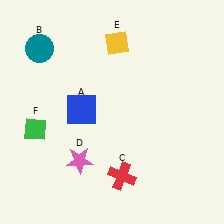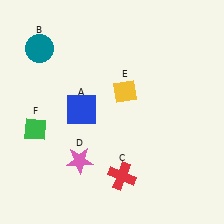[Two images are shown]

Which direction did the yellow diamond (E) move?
The yellow diamond (E) moved down.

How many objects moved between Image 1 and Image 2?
1 object moved between the two images.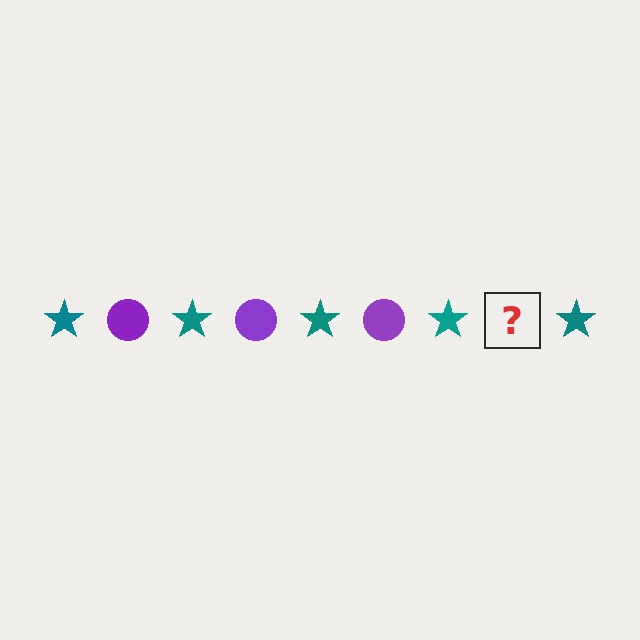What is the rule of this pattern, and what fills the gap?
The rule is that the pattern alternates between teal star and purple circle. The gap should be filled with a purple circle.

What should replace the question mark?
The question mark should be replaced with a purple circle.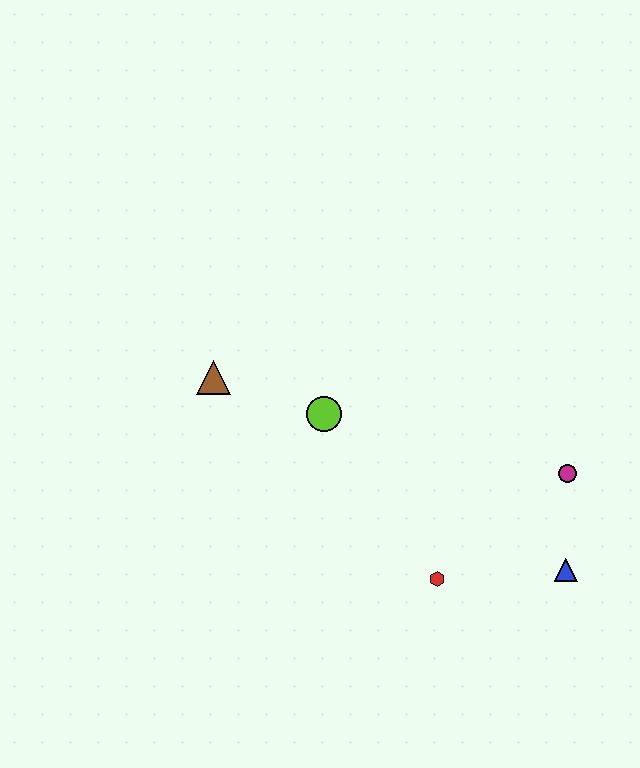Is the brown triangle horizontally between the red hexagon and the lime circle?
No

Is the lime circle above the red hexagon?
Yes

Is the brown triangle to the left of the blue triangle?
Yes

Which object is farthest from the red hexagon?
The brown triangle is farthest from the red hexagon.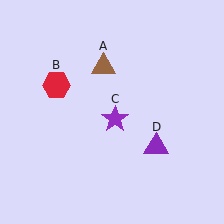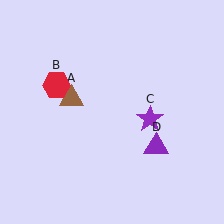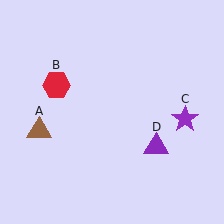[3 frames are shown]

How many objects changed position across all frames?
2 objects changed position: brown triangle (object A), purple star (object C).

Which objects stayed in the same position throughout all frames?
Red hexagon (object B) and purple triangle (object D) remained stationary.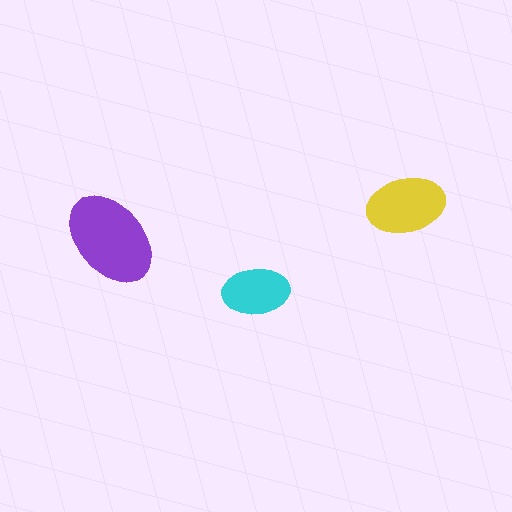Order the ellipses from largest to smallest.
the purple one, the yellow one, the cyan one.